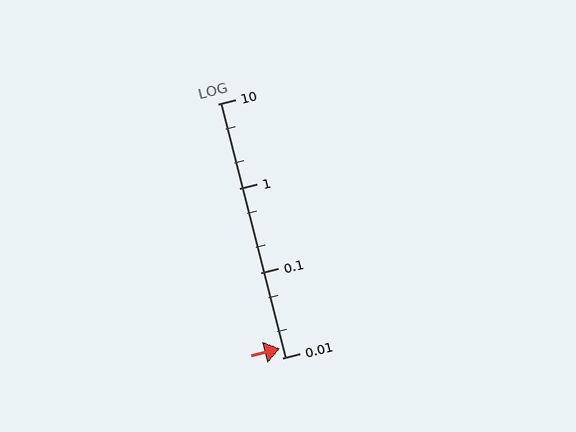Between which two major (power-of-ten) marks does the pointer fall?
The pointer is between 0.01 and 0.1.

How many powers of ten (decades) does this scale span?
The scale spans 3 decades, from 0.01 to 10.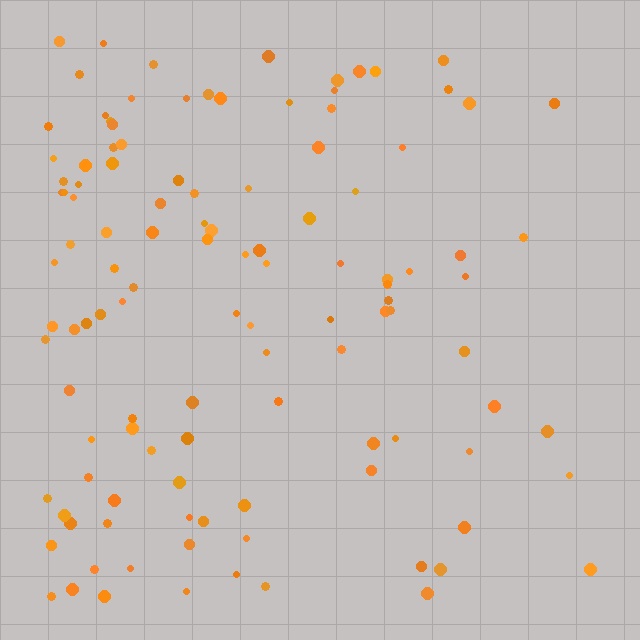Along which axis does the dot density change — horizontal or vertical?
Horizontal.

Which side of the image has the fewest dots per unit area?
The right.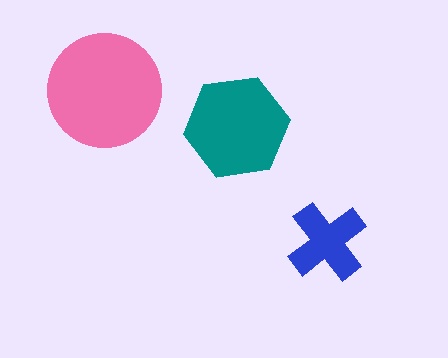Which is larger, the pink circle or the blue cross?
The pink circle.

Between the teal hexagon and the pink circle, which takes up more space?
The pink circle.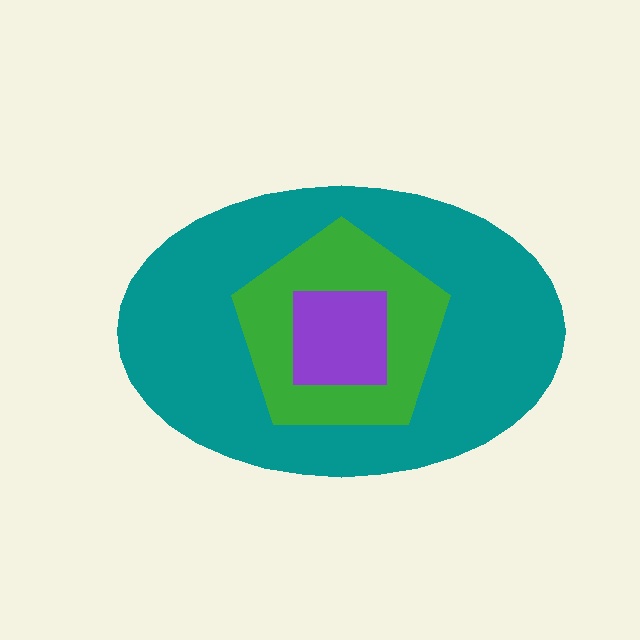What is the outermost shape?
The teal ellipse.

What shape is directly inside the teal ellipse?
The green pentagon.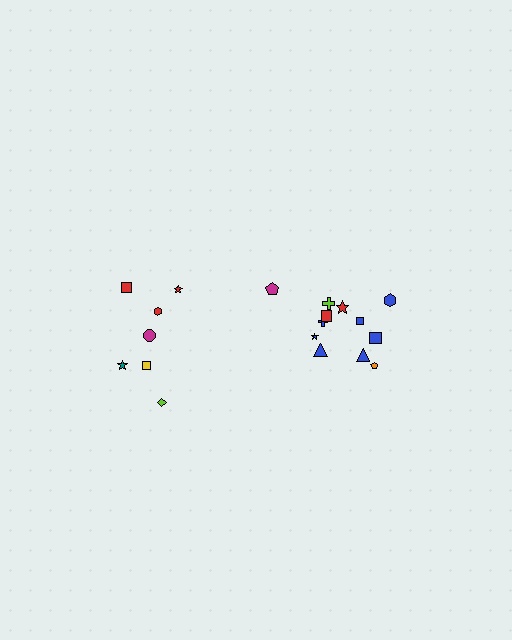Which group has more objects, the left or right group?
The right group.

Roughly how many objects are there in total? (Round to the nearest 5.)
Roughly 20 objects in total.